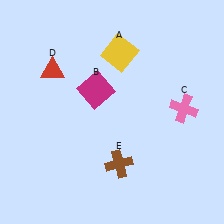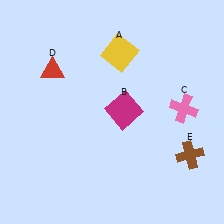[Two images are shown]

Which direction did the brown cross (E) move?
The brown cross (E) moved right.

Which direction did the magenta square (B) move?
The magenta square (B) moved right.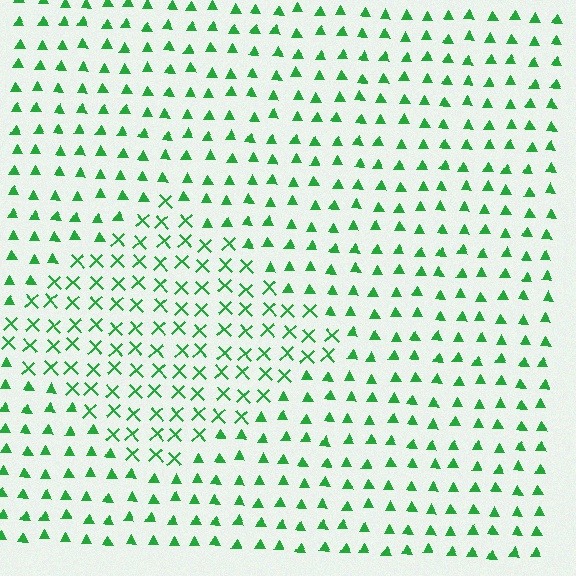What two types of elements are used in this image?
The image uses X marks inside the diamond region and triangles outside it.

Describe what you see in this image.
The image is filled with small green elements arranged in a uniform grid. A diamond-shaped region contains X marks, while the surrounding area contains triangles. The boundary is defined purely by the change in element shape.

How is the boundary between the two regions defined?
The boundary is defined by a change in element shape: X marks inside vs. triangles outside. All elements share the same color and spacing.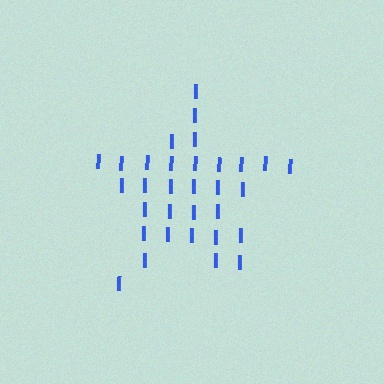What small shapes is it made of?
It is made of small letter I's.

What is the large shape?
The large shape is a star.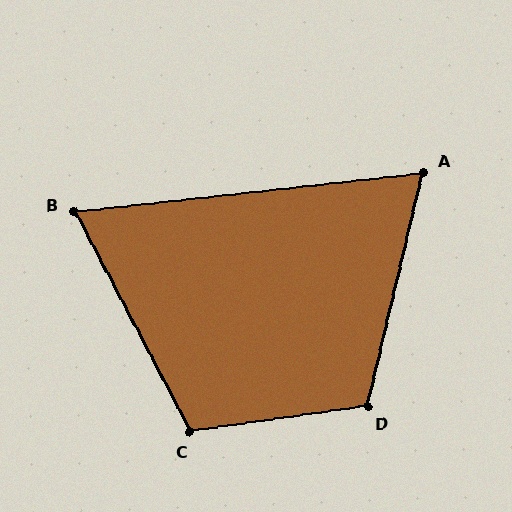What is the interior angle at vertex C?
Approximately 110 degrees (obtuse).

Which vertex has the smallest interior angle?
B, at approximately 69 degrees.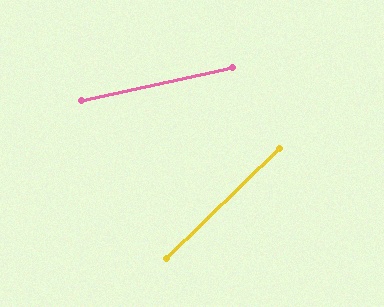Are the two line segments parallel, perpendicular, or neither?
Neither parallel nor perpendicular — they differ by about 32°.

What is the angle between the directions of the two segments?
Approximately 32 degrees.